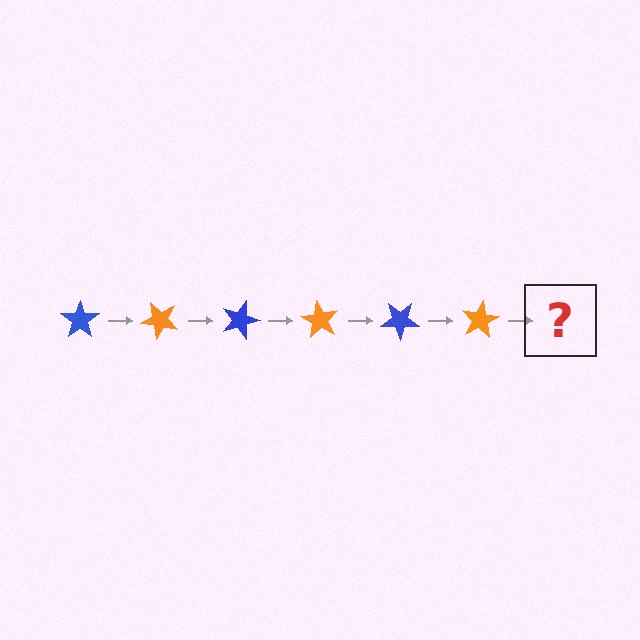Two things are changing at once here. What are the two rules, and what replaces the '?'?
The two rules are that it rotates 45 degrees each step and the color cycles through blue and orange. The '?' should be a blue star, rotated 270 degrees from the start.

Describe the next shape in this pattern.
It should be a blue star, rotated 270 degrees from the start.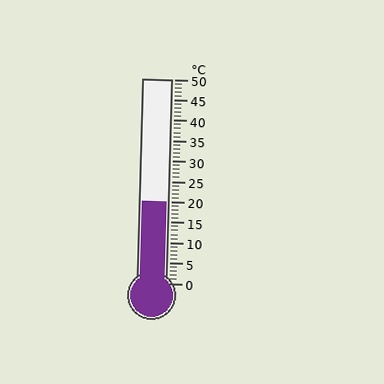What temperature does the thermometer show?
The thermometer shows approximately 20°C.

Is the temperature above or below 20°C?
The temperature is at 20°C.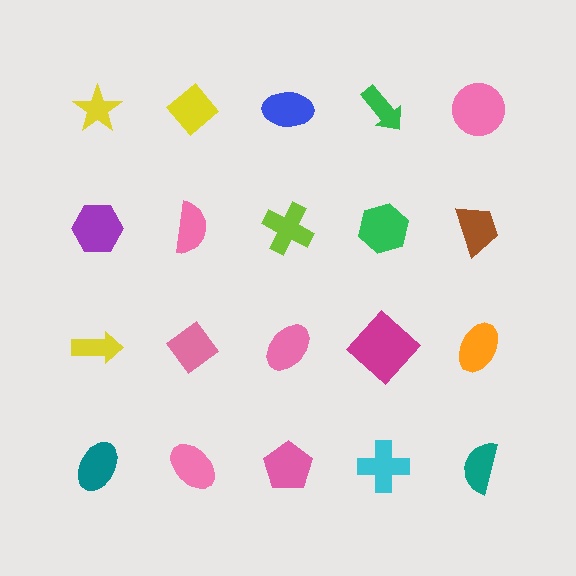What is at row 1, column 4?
A green arrow.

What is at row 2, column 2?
A pink semicircle.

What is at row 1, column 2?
A yellow diamond.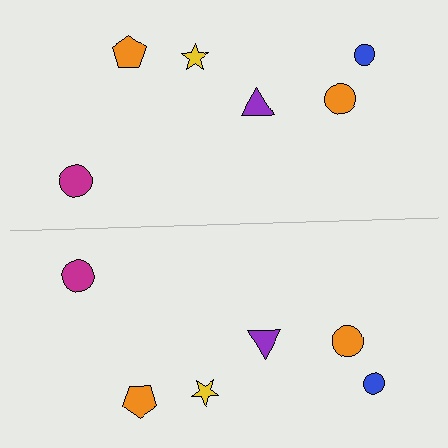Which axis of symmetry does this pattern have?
The pattern has a horizontal axis of symmetry running through the center of the image.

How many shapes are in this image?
There are 12 shapes in this image.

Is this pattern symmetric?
Yes, this pattern has bilateral (reflection) symmetry.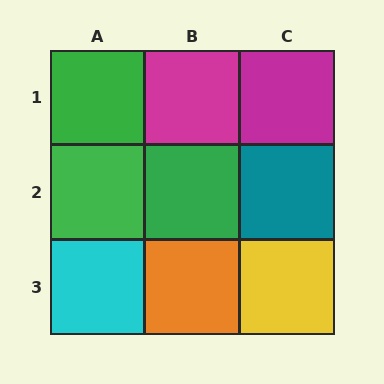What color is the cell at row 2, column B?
Green.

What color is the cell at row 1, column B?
Magenta.